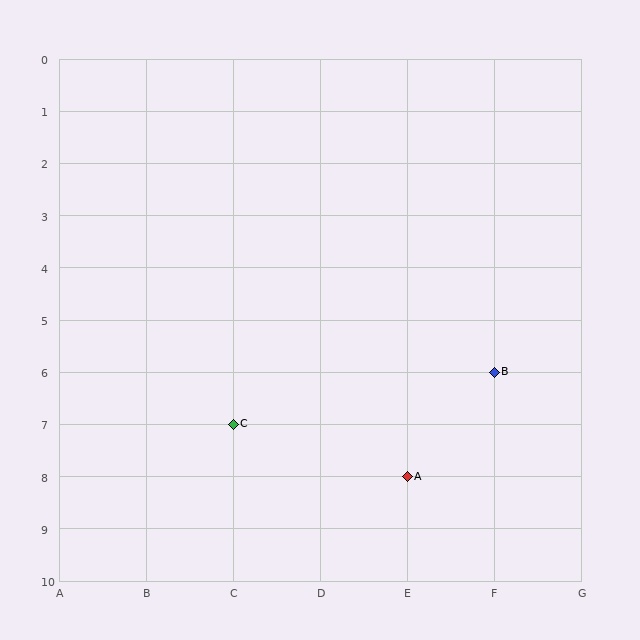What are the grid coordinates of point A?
Point A is at grid coordinates (E, 8).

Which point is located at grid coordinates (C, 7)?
Point C is at (C, 7).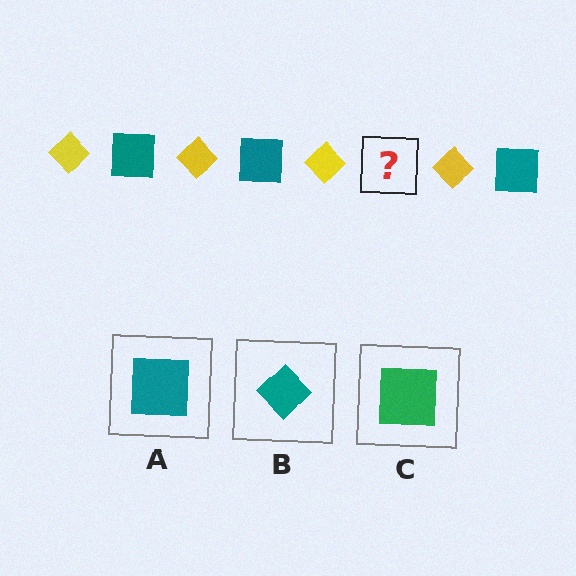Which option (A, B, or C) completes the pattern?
A.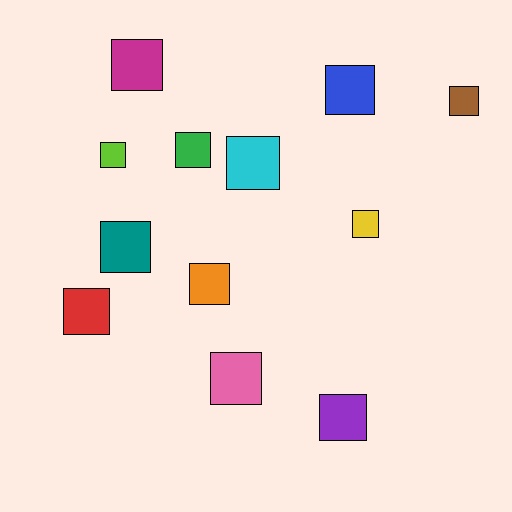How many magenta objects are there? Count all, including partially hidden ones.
There is 1 magenta object.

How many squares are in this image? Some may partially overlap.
There are 12 squares.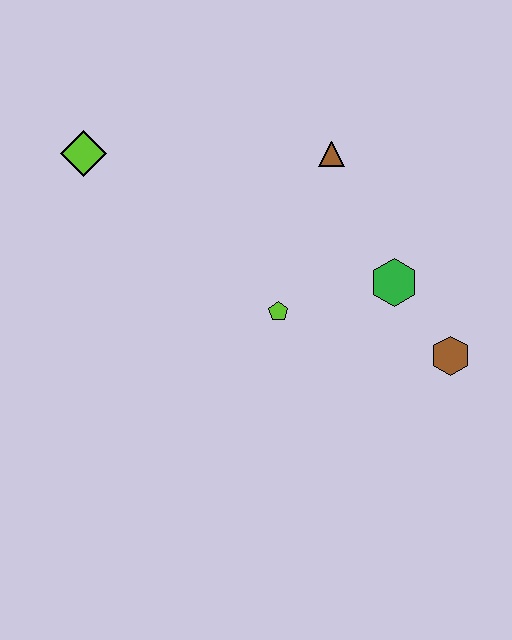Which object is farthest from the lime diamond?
The brown hexagon is farthest from the lime diamond.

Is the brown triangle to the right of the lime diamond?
Yes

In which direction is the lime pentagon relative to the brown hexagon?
The lime pentagon is to the left of the brown hexagon.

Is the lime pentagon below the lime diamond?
Yes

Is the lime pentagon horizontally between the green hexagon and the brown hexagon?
No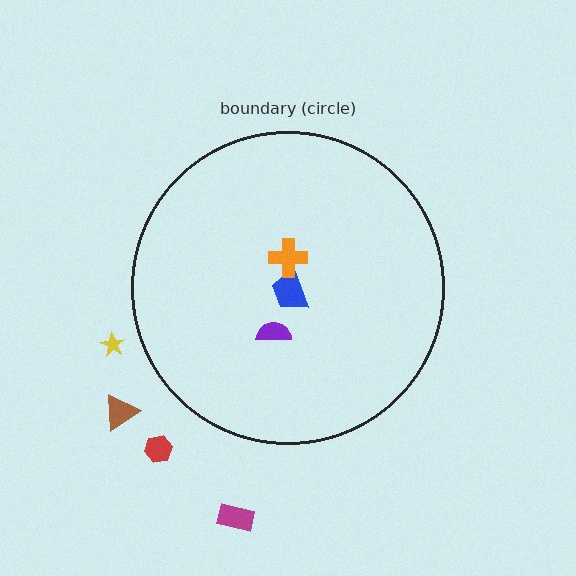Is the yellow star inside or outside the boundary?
Outside.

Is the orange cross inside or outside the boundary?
Inside.